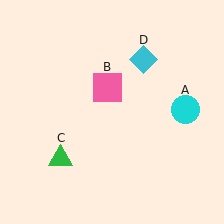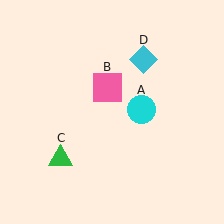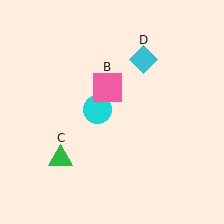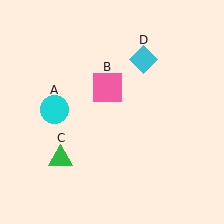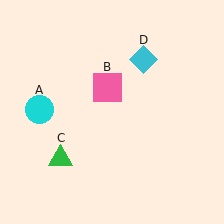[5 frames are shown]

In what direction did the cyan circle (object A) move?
The cyan circle (object A) moved left.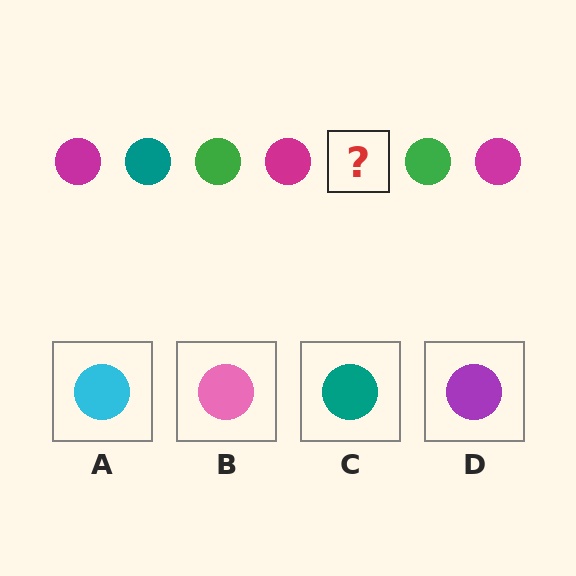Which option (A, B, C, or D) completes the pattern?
C.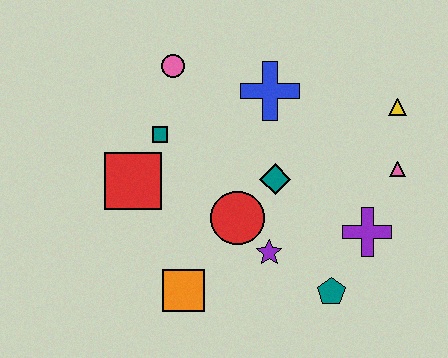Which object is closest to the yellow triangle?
The pink triangle is closest to the yellow triangle.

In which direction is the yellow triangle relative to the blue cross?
The yellow triangle is to the right of the blue cross.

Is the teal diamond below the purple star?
No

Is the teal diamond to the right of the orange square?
Yes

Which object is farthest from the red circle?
The yellow triangle is farthest from the red circle.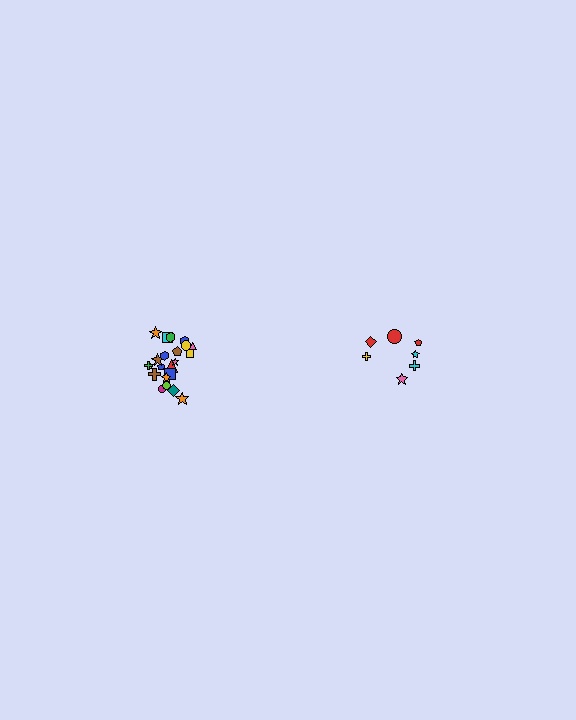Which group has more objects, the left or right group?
The left group.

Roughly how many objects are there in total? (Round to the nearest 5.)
Roughly 30 objects in total.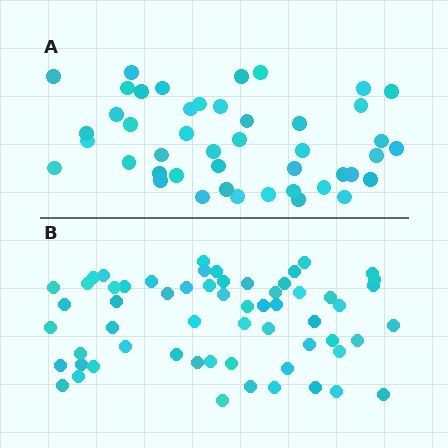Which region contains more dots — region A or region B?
Region B (the bottom region) has more dots.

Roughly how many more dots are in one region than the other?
Region B has approximately 15 more dots than region A.